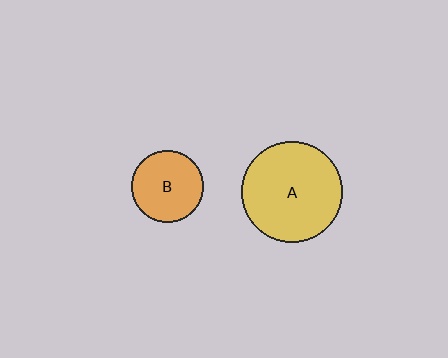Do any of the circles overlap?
No, none of the circles overlap.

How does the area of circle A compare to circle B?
Approximately 2.0 times.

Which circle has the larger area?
Circle A (yellow).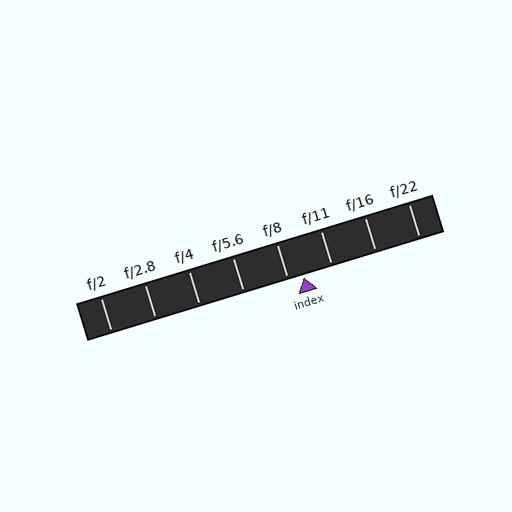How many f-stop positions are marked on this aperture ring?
There are 8 f-stop positions marked.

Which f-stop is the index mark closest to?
The index mark is closest to f/8.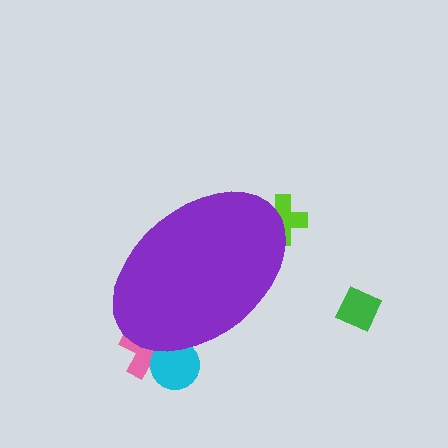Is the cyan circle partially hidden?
Yes, the cyan circle is partially hidden behind the purple ellipse.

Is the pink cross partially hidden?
Yes, the pink cross is partially hidden behind the purple ellipse.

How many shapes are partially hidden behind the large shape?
3 shapes are partially hidden.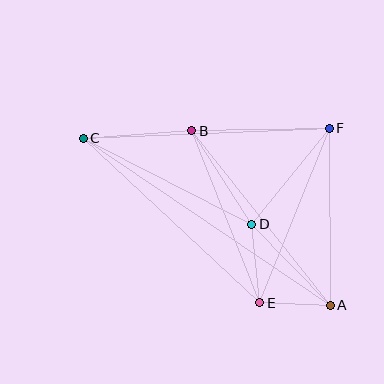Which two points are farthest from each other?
Points A and C are farthest from each other.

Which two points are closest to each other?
Points A and E are closest to each other.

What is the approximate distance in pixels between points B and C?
The distance between B and C is approximately 109 pixels.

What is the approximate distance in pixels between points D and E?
The distance between D and E is approximately 79 pixels.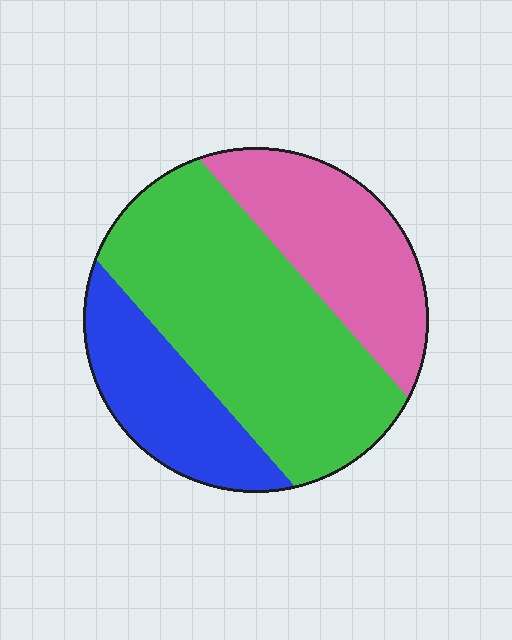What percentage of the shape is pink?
Pink covers around 25% of the shape.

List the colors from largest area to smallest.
From largest to smallest: green, pink, blue.